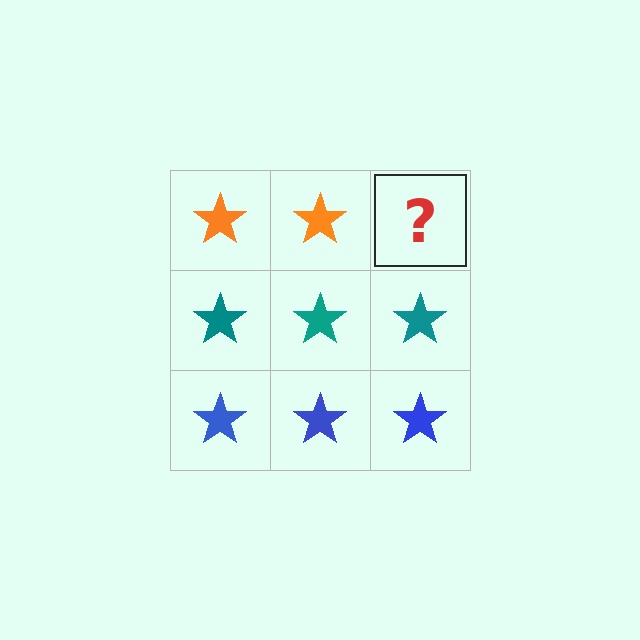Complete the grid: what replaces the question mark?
The question mark should be replaced with an orange star.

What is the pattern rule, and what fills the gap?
The rule is that each row has a consistent color. The gap should be filled with an orange star.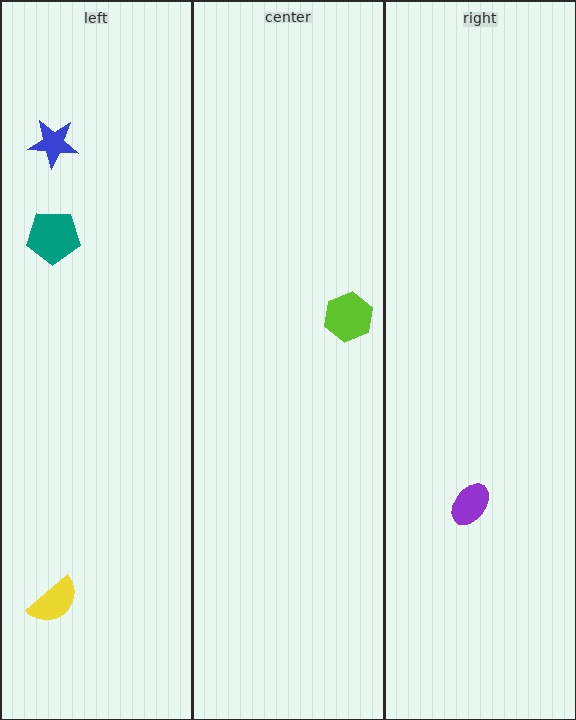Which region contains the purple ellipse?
The right region.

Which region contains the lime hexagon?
The center region.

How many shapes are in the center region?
1.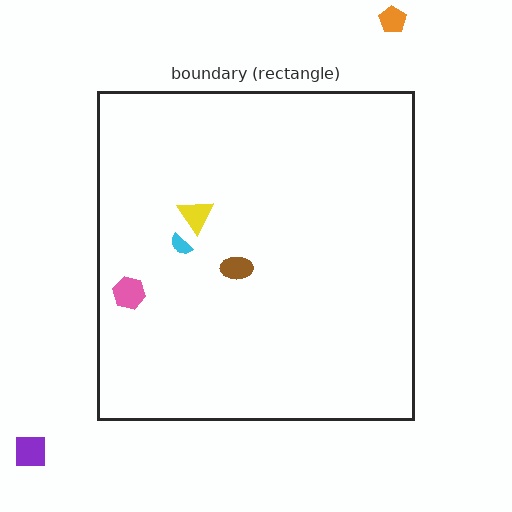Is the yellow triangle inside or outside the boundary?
Inside.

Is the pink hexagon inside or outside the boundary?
Inside.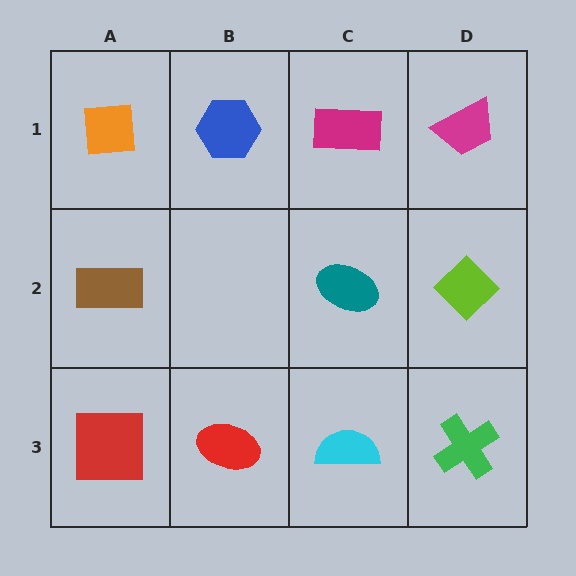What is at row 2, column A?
A brown rectangle.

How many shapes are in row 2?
3 shapes.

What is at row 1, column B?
A blue hexagon.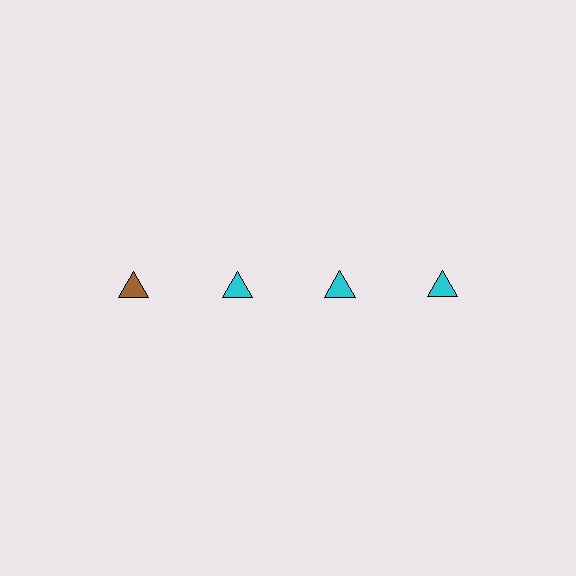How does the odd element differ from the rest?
It has a different color: brown instead of cyan.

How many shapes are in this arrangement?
There are 4 shapes arranged in a grid pattern.